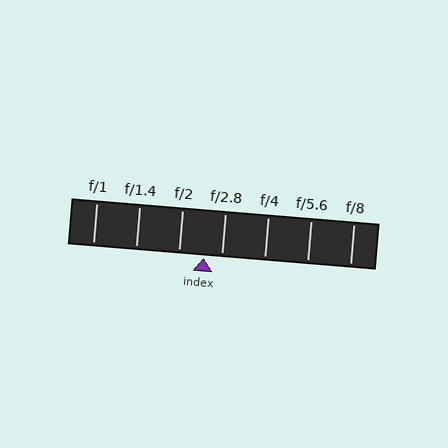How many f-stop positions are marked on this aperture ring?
There are 7 f-stop positions marked.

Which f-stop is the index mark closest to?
The index mark is closest to f/2.8.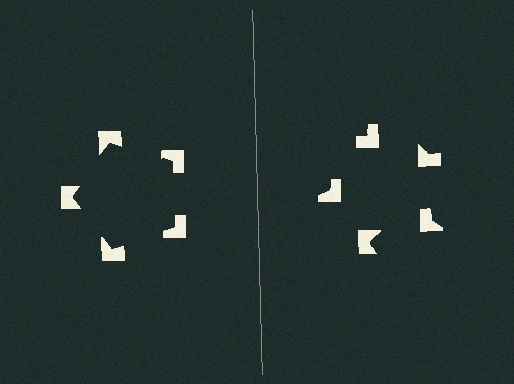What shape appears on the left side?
An illusory pentagon.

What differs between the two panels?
The notched squares are positioned identically on both sides; only the wedge orientations differ. On the left they align to a pentagon; on the right they are misaligned.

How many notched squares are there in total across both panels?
10 — 5 on each side.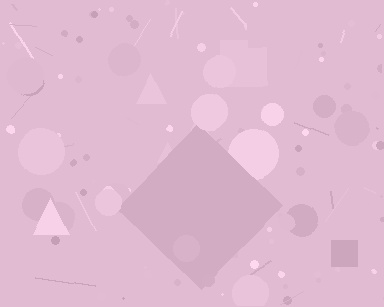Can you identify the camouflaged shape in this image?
The camouflaged shape is a diamond.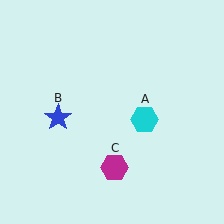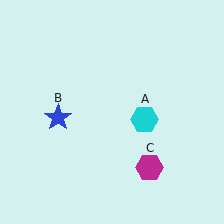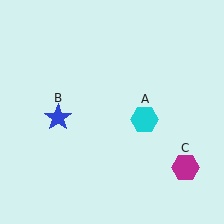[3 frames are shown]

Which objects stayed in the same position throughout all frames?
Cyan hexagon (object A) and blue star (object B) remained stationary.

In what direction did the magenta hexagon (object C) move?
The magenta hexagon (object C) moved right.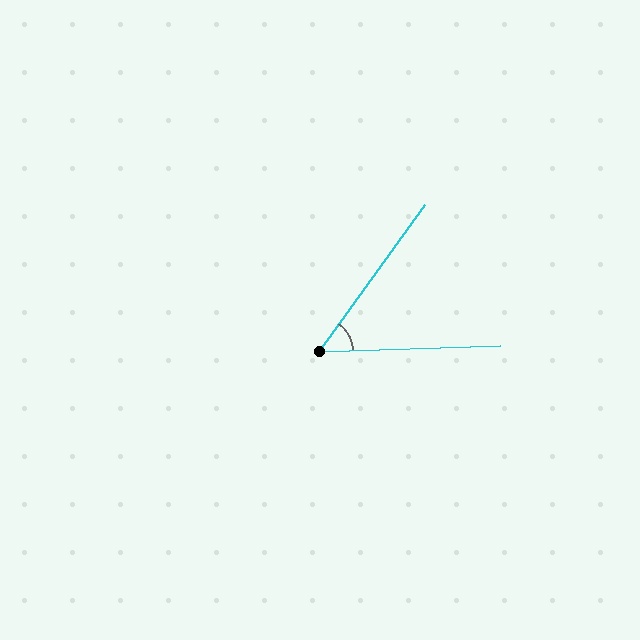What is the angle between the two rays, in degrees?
Approximately 52 degrees.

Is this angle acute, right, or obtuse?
It is acute.